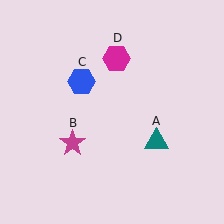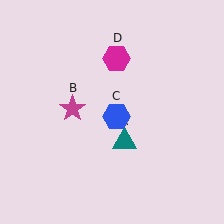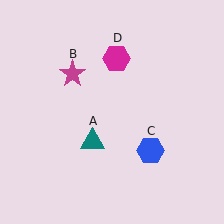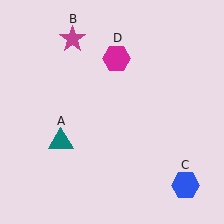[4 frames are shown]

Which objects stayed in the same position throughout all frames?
Magenta hexagon (object D) remained stationary.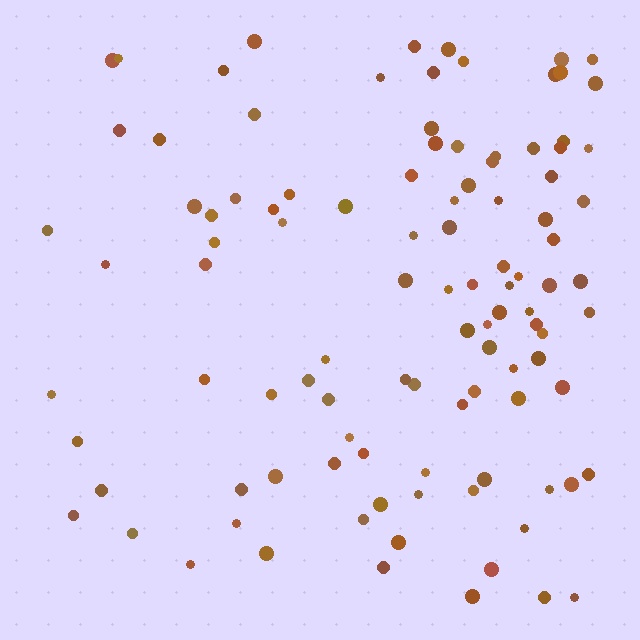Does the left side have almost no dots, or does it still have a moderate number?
Still a moderate number, just noticeably fewer than the right.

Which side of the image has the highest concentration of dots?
The right.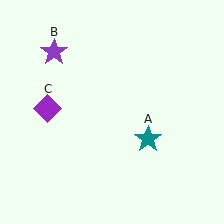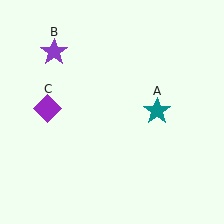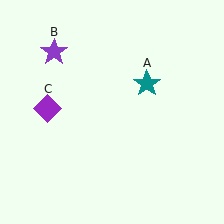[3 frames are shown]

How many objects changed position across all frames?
1 object changed position: teal star (object A).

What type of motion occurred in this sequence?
The teal star (object A) rotated counterclockwise around the center of the scene.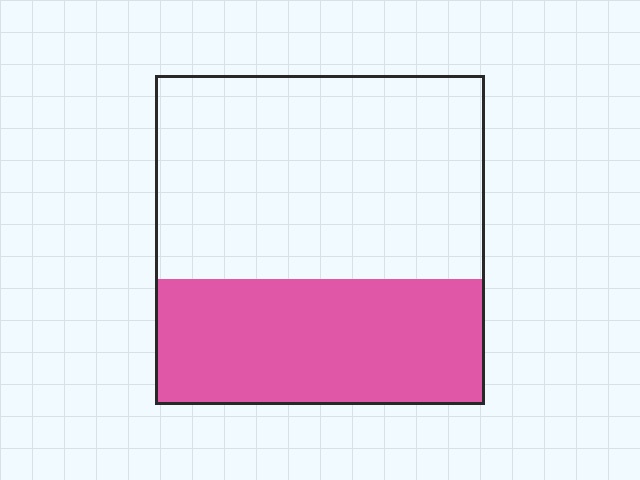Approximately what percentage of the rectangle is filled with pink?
Approximately 40%.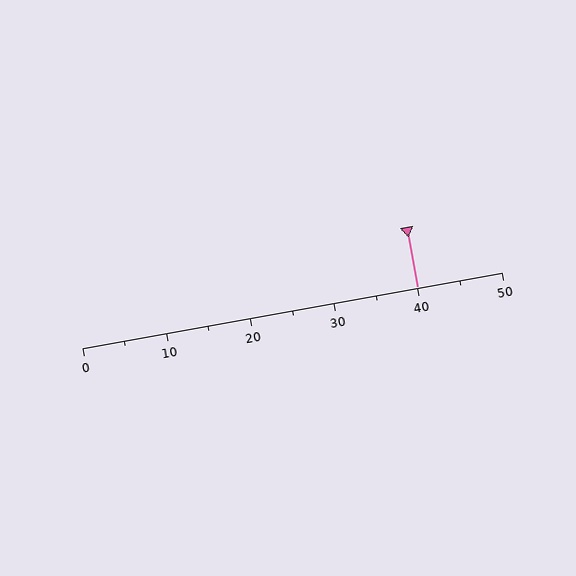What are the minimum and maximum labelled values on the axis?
The axis runs from 0 to 50.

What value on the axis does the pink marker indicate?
The marker indicates approximately 40.